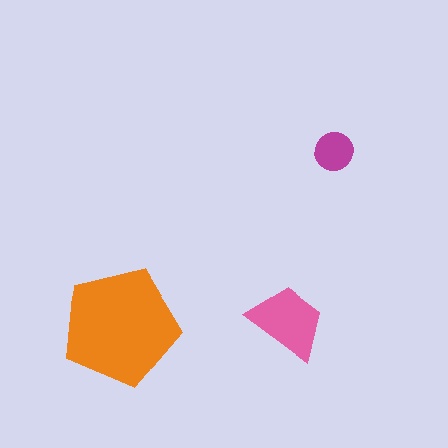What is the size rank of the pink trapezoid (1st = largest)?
2nd.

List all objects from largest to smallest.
The orange pentagon, the pink trapezoid, the magenta circle.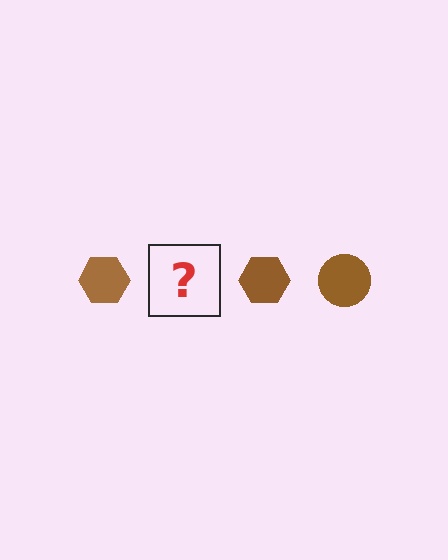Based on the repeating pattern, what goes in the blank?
The blank should be a brown circle.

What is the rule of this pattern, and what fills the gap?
The rule is that the pattern cycles through hexagon, circle shapes in brown. The gap should be filled with a brown circle.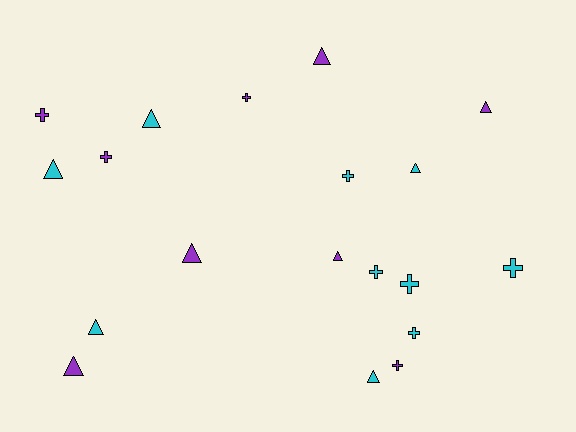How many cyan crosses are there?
There are 5 cyan crosses.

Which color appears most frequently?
Cyan, with 10 objects.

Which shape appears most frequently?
Triangle, with 10 objects.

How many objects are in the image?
There are 19 objects.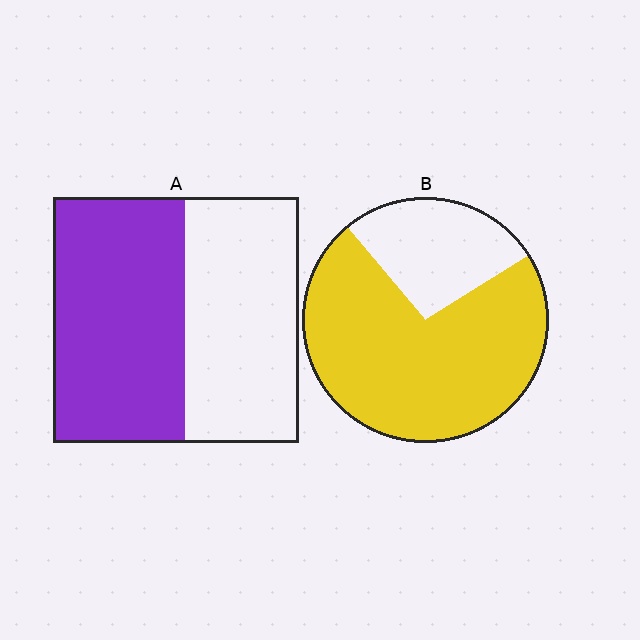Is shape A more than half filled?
Roughly half.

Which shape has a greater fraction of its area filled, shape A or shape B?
Shape B.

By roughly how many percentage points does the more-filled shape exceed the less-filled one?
By roughly 20 percentage points (B over A).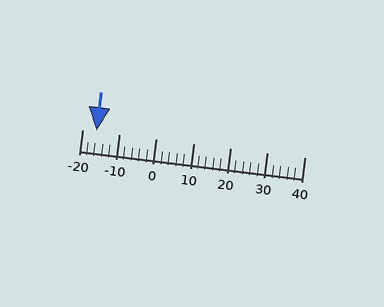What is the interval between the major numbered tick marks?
The major tick marks are spaced 10 units apart.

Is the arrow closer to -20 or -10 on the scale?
The arrow is closer to -20.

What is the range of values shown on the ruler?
The ruler shows values from -20 to 40.